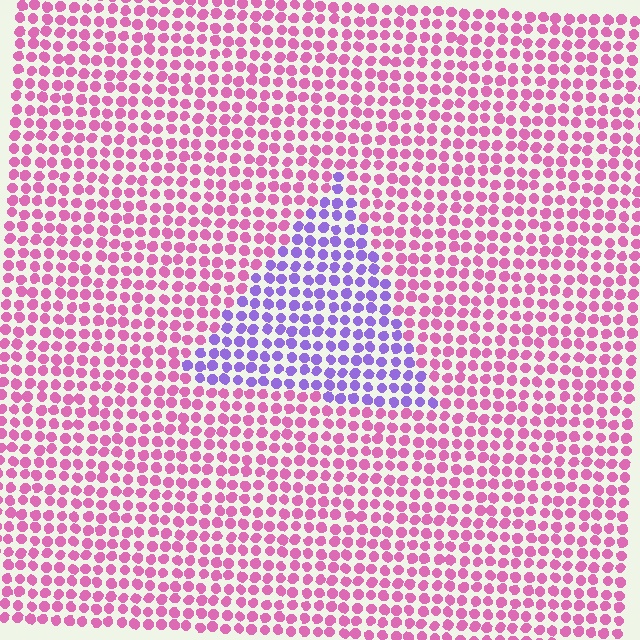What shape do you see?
I see a triangle.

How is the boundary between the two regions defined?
The boundary is defined purely by a slight shift in hue (about 59 degrees). Spacing, size, and orientation are identical on both sides.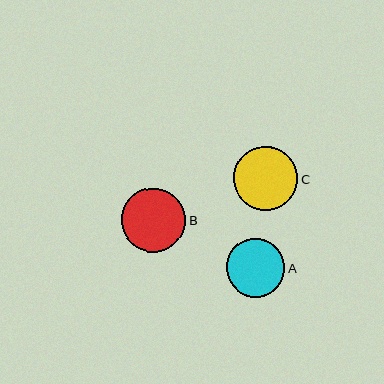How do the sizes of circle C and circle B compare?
Circle C and circle B are approximately the same size.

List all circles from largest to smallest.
From largest to smallest: C, B, A.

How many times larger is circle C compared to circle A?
Circle C is approximately 1.1 times the size of circle A.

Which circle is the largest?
Circle C is the largest with a size of approximately 64 pixels.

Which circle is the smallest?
Circle A is the smallest with a size of approximately 58 pixels.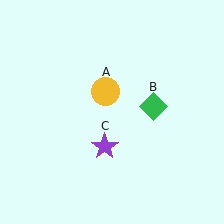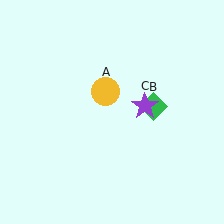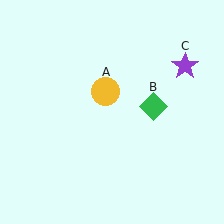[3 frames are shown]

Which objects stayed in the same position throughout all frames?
Yellow circle (object A) and green diamond (object B) remained stationary.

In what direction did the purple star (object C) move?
The purple star (object C) moved up and to the right.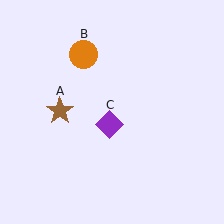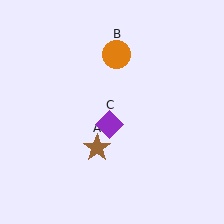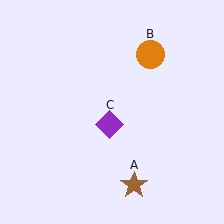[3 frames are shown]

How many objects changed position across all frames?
2 objects changed position: brown star (object A), orange circle (object B).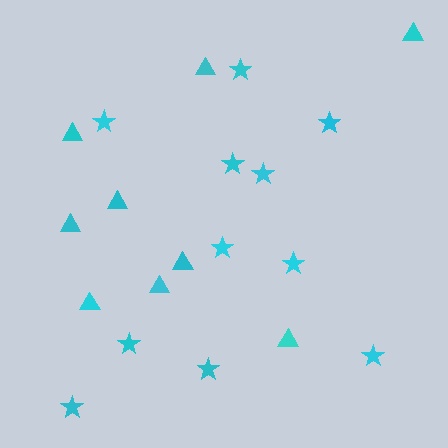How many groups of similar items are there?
There are 2 groups: one group of stars (11) and one group of triangles (9).